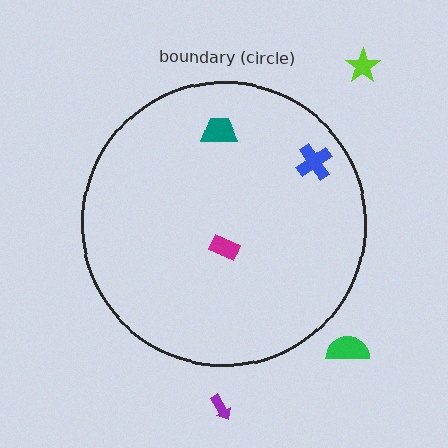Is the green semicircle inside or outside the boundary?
Outside.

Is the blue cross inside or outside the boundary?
Inside.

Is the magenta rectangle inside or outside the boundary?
Inside.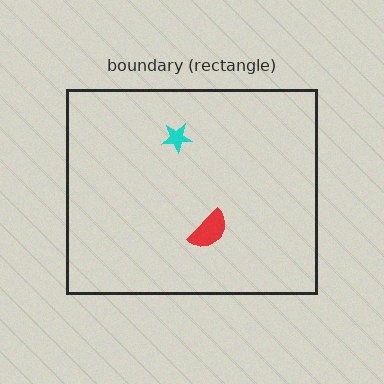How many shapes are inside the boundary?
2 inside, 0 outside.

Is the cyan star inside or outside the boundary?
Inside.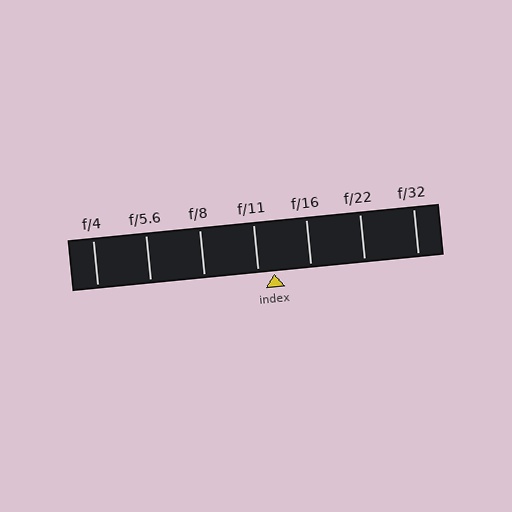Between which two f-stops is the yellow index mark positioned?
The index mark is between f/11 and f/16.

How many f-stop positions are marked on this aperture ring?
There are 7 f-stop positions marked.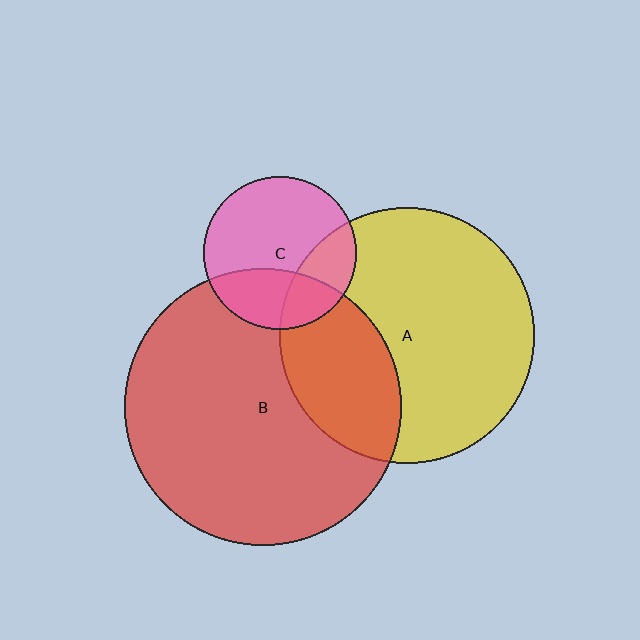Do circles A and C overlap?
Yes.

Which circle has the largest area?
Circle B (red).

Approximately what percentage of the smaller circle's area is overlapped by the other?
Approximately 25%.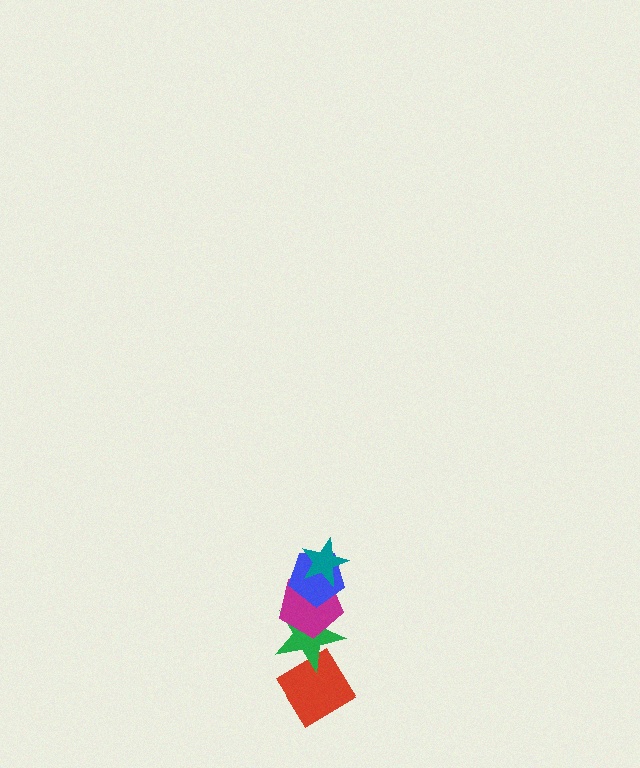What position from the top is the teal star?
The teal star is 1st from the top.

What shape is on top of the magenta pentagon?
The blue pentagon is on top of the magenta pentagon.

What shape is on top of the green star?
The magenta pentagon is on top of the green star.